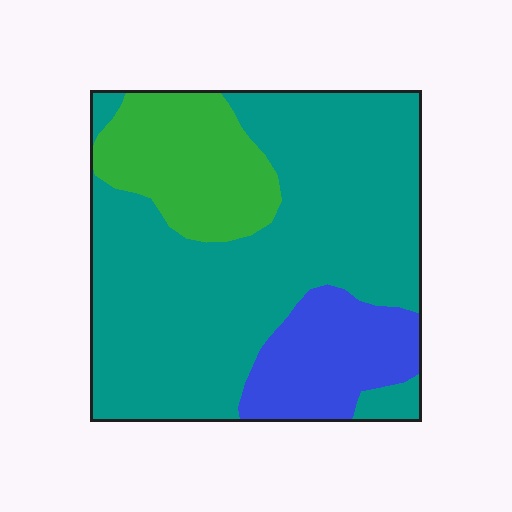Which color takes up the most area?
Teal, at roughly 65%.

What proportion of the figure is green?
Green covers roughly 20% of the figure.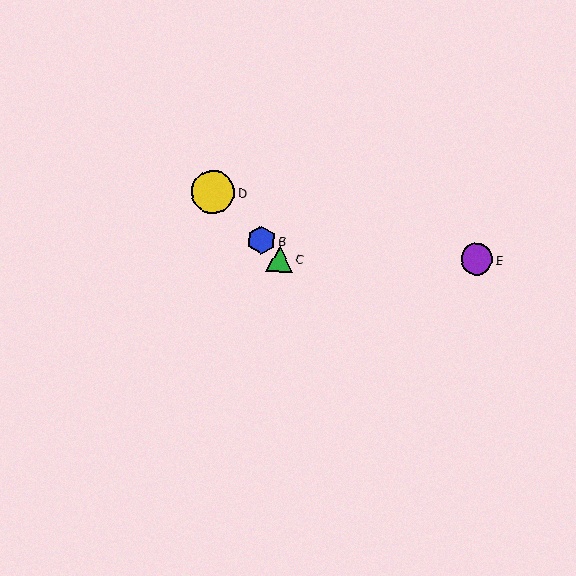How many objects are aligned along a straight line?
4 objects (A, B, C, D) are aligned along a straight line.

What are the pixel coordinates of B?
Object B is at (261, 240).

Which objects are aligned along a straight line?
Objects A, B, C, D are aligned along a straight line.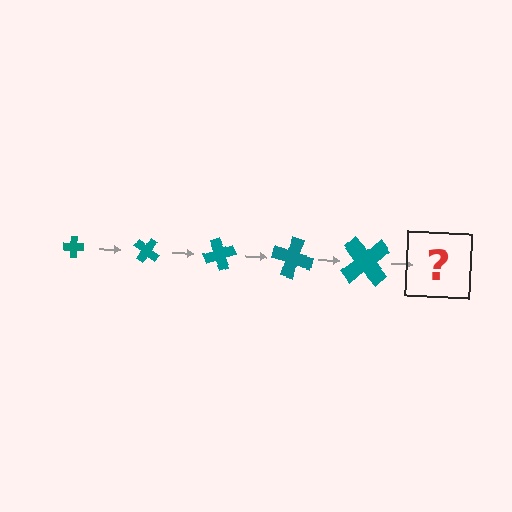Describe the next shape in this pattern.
It should be a cross, larger than the previous one and rotated 175 degrees from the start.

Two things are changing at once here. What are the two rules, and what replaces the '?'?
The two rules are that the cross grows larger each step and it rotates 35 degrees each step. The '?' should be a cross, larger than the previous one and rotated 175 degrees from the start.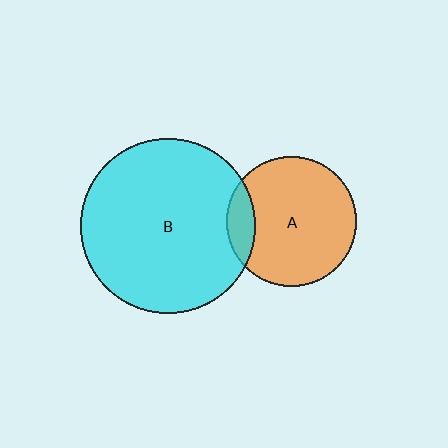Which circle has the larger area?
Circle B (cyan).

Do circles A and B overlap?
Yes.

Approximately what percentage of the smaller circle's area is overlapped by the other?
Approximately 15%.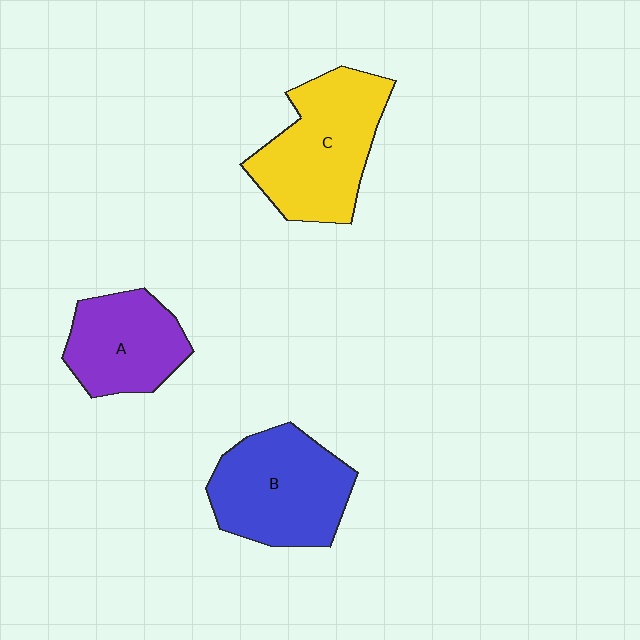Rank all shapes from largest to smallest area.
From largest to smallest: C (yellow), B (blue), A (purple).